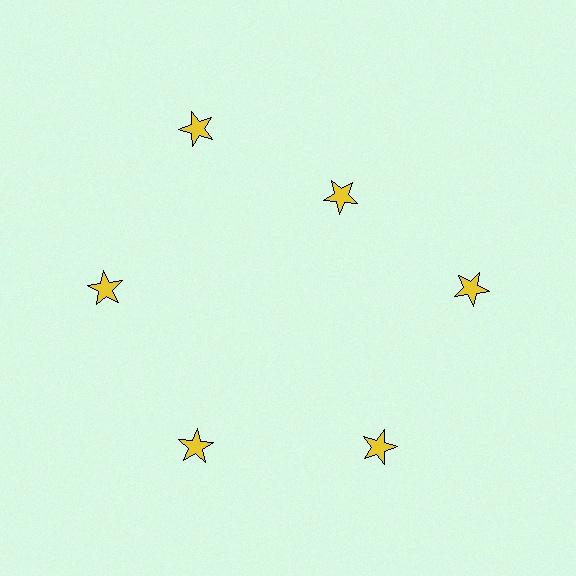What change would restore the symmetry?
The symmetry would be restored by moving it outward, back onto the ring so that all 6 stars sit at equal angles and equal distance from the center.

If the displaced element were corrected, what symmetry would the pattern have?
It would have 6-fold rotational symmetry — the pattern would map onto itself every 60 degrees.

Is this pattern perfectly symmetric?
No. The 6 yellow stars are arranged in a ring, but one element near the 1 o'clock position is pulled inward toward the center, breaking the 6-fold rotational symmetry.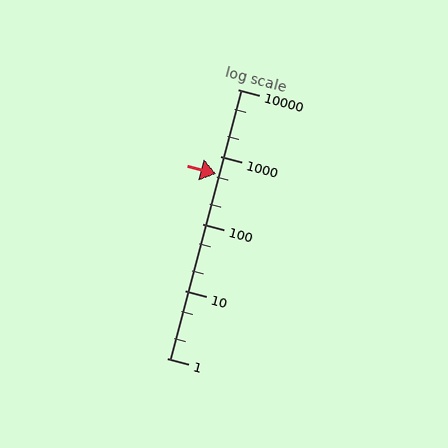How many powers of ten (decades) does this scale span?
The scale spans 4 decades, from 1 to 10000.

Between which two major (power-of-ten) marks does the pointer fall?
The pointer is between 100 and 1000.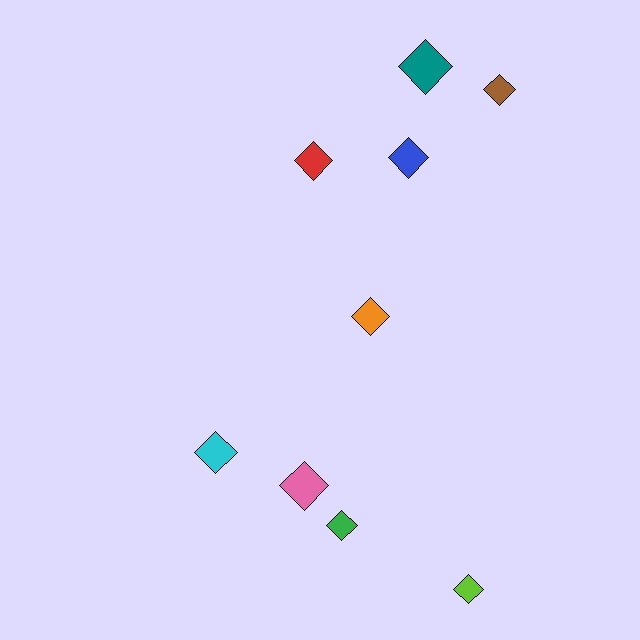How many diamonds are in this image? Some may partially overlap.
There are 9 diamonds.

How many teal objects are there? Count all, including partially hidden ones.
There is 1 teal object.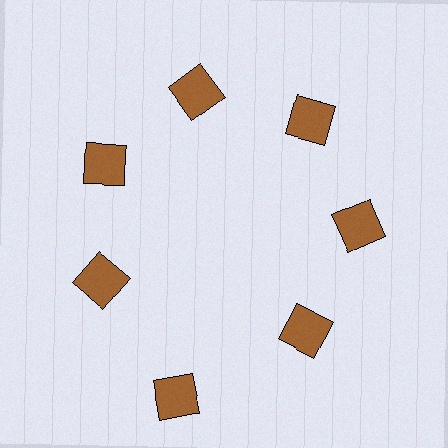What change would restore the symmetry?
The symmetry would be restored by moving it inward, back onto the ring so that all 7 squares sit at equal angles and equal distance from the center.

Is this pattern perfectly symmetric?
No. The 7 brown squares are arranged in a ring, but one element near the 6 o'clock position is pushed outward from the center, breaking the 7-fold rotational symmetry.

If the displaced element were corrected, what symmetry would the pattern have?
It would have 7-fold rotational symmetry — the pattern would map onto itself every 51 degrees.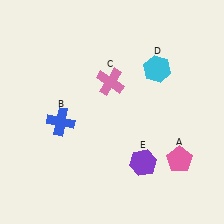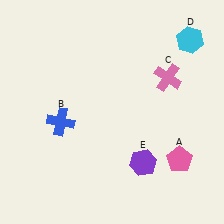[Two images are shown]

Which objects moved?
The objects that moved are: the pink cross (C), the cyan hexagon (D).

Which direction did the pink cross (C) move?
The pink cross (C) moved right.